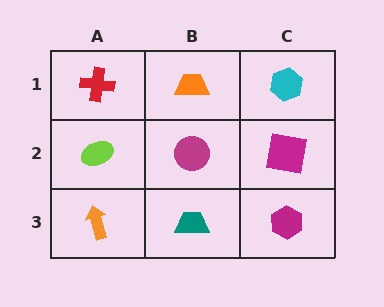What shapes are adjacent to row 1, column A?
A lime ellipse (row 2, column A), an orange trapezoid (row 1, column B).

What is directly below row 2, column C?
A magenta hexagon.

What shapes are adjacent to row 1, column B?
A magenta circle (row 2, column B), a red cross (row 1, column A), a cyan hexagon (row 1, column C).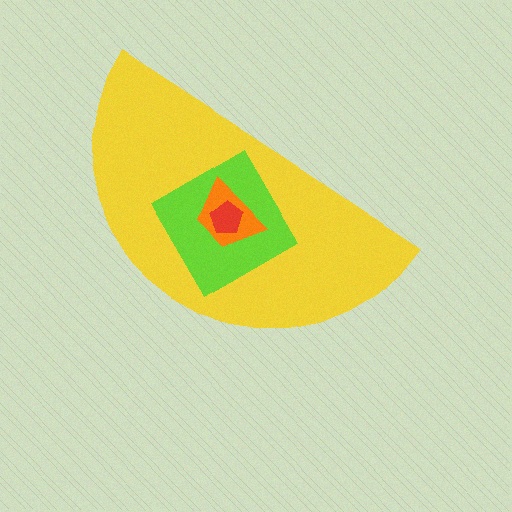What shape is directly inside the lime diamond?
The orange trapezoid.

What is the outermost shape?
The yellow semicircle.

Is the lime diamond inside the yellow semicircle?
Yes.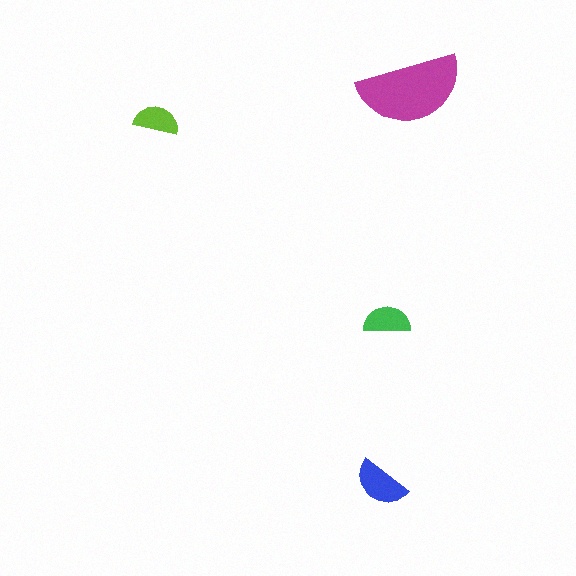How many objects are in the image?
There are 4 objects in the image.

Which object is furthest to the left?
The lime semicircle is leftmost.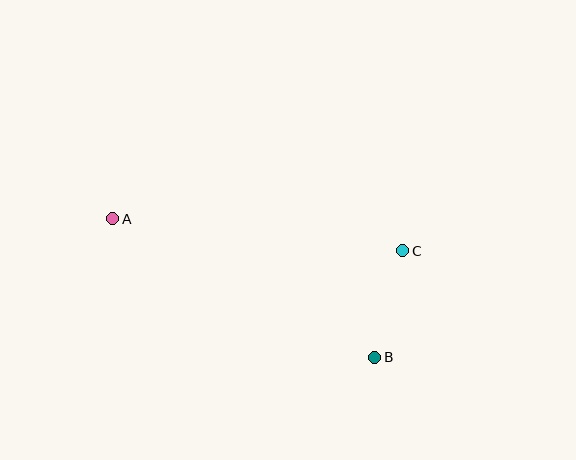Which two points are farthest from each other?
Points A and B are farthest from each other.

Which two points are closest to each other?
Points B and C are closest to each other.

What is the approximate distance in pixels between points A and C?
The distance between A and C is approximately 292 pixels.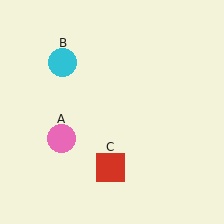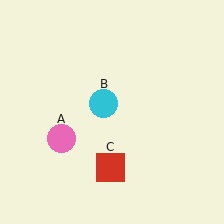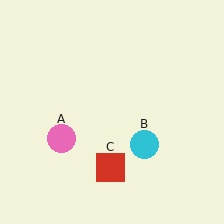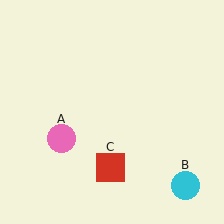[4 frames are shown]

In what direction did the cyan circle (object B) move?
The cyan circle (object B) moved down and to the right.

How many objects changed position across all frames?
1 object changed position: cyan circle (object B).